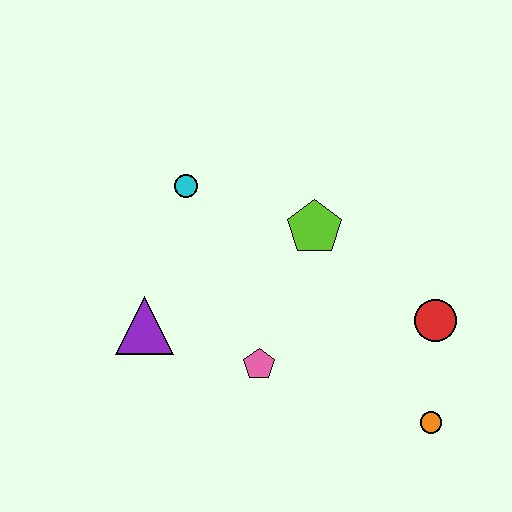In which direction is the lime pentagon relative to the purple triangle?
The lime pentagon is to the right of the purple triangle.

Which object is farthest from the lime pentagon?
The orange circle is farthest from the lime pentagon.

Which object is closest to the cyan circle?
The lime pentagon is closest to the cyan circle.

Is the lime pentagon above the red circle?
Yes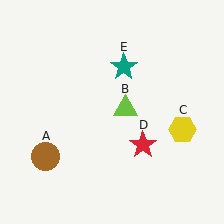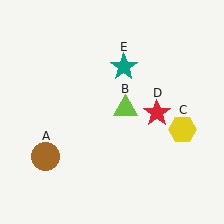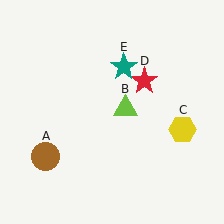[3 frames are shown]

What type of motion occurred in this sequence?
The red star (object D) rotated counterclockwise around the center of the scene.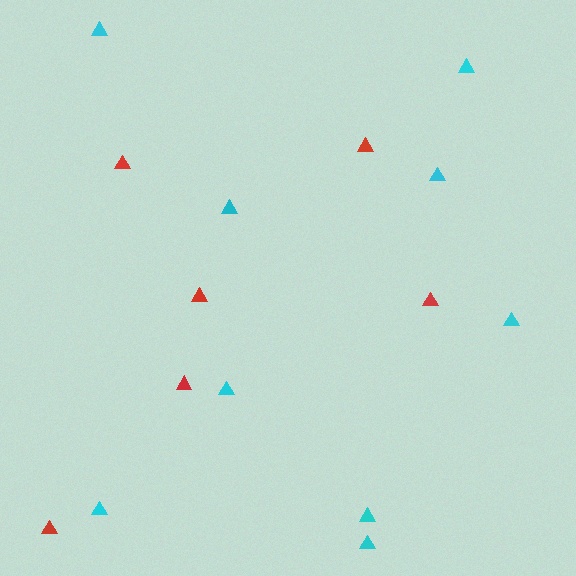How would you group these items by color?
There are 2 groups: one group of red triangles (6) and one group of cyan triangles (9).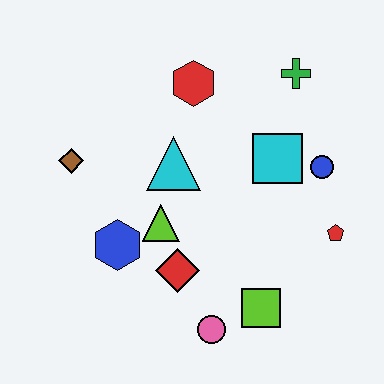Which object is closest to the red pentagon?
The blue circle is closest to the red pentagon.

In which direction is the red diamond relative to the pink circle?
The red diamond is above the pink circle.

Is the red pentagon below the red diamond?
No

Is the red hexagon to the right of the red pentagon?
No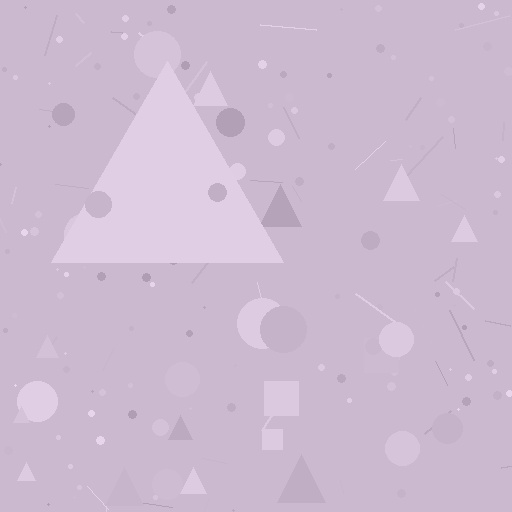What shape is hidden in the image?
A triangle is hidden in the image.